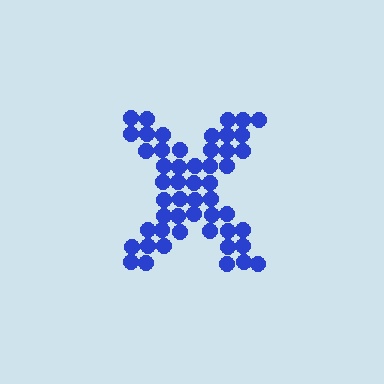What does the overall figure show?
The overall figure shows the letter X.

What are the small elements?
The small elements are circles.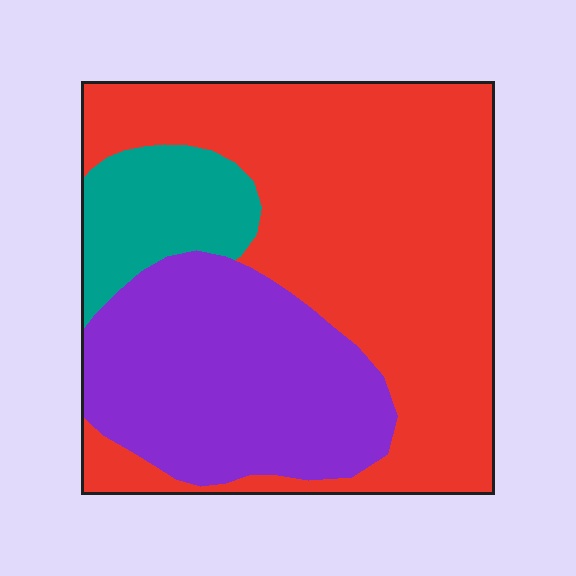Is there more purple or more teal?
Purple.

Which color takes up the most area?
Red, at roughly 55%.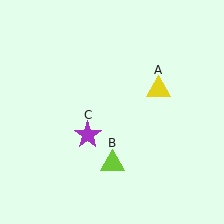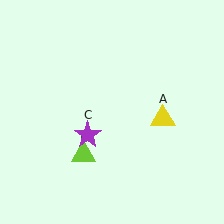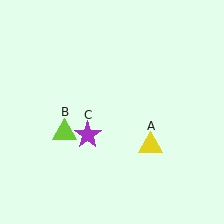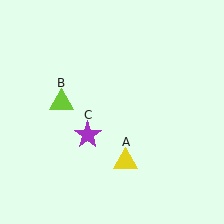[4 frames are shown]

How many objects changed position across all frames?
2 objects changed position: yellow triangle (object A), lime triangle (object B).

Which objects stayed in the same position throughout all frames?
Purple star (object C) remained stationary.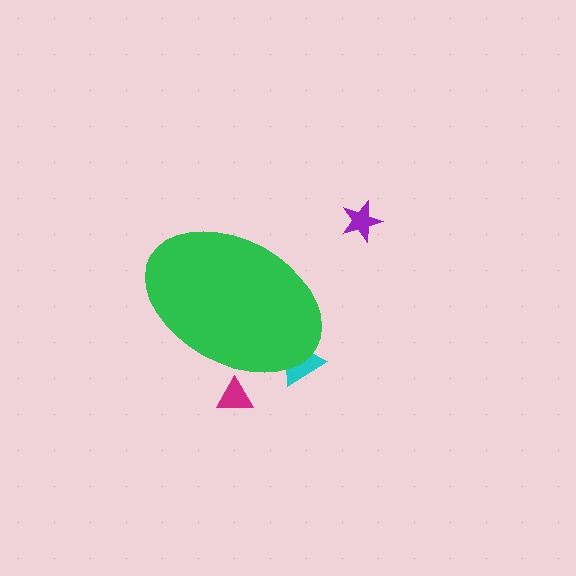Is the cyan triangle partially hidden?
Yes, the cyan triangle is partially hidden behind the green ellipse.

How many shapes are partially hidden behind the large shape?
2 shapes are partially hidden.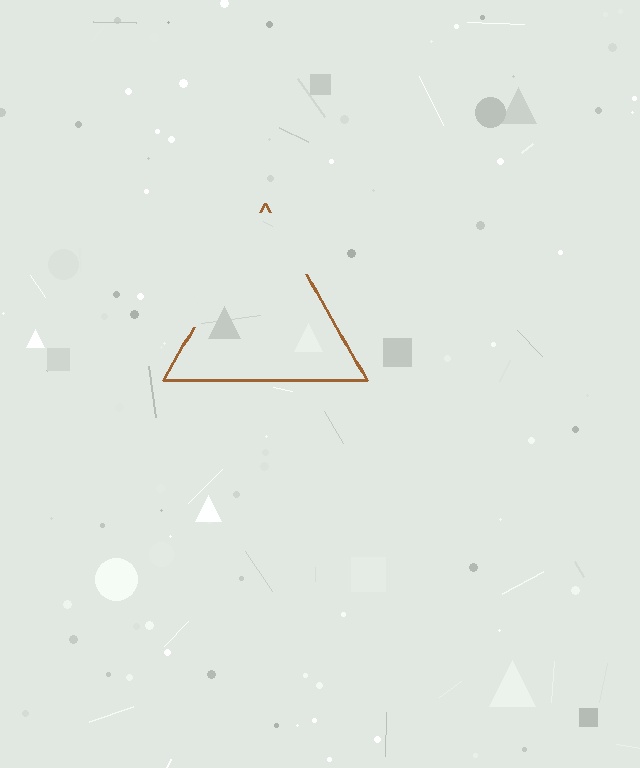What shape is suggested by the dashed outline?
The dashed outline suggests a triangle.